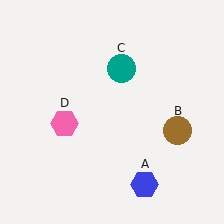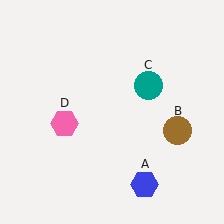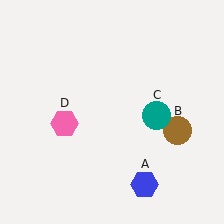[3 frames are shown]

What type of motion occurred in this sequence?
The teal circle (object C) rotated clockwise around the center of the scene.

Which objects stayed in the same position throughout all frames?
Blue hexagon (object A) and brown circle (object B) and pink hexagon (object D) remained stationary.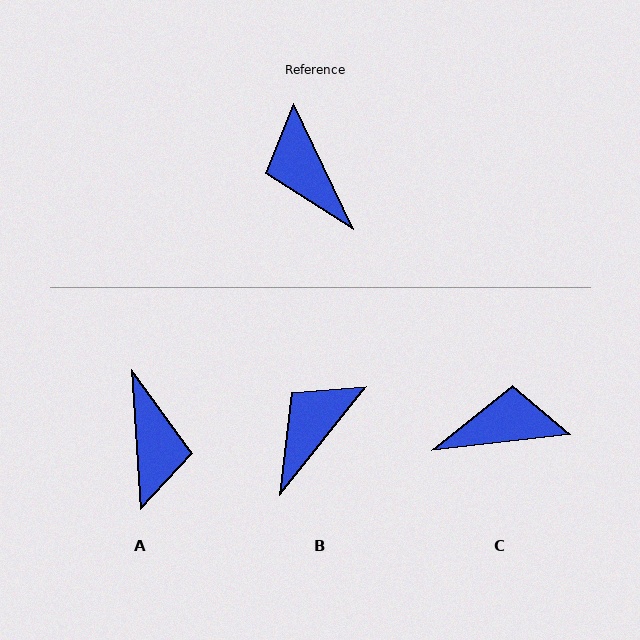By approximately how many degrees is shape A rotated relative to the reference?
Approximately 159 degrees counter-clockwise.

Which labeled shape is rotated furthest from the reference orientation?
A, about 159 degrees away.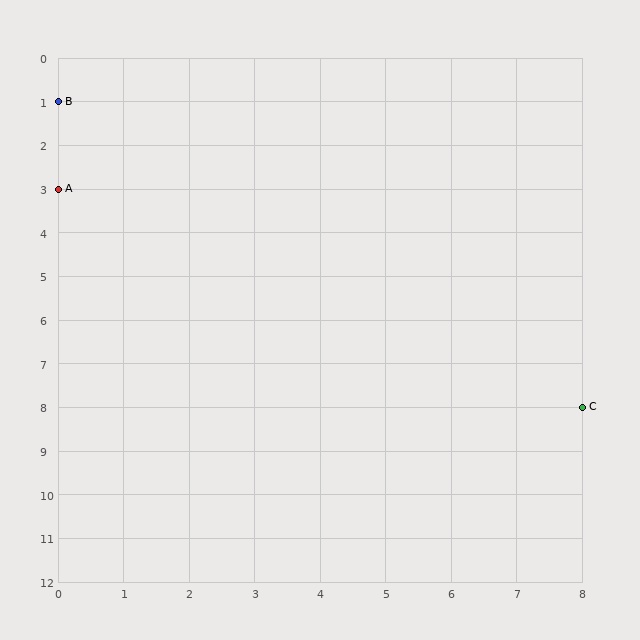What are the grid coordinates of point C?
Point C is at grid coordinates (8, 8).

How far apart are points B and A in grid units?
Points B and A are 2 rows apart.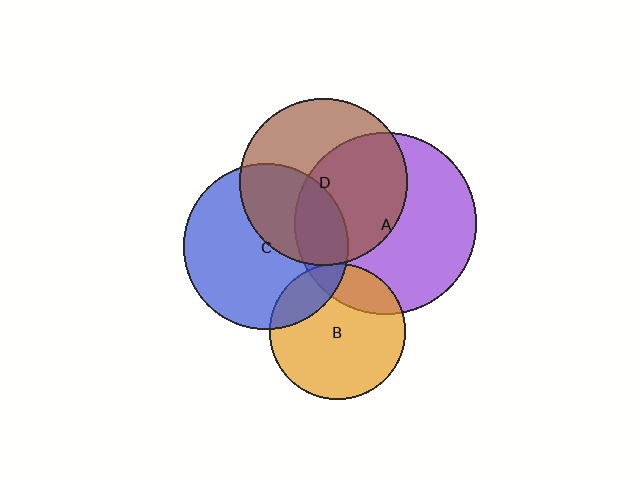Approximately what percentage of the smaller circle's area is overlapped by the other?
Approximately 20%.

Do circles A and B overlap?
Yes.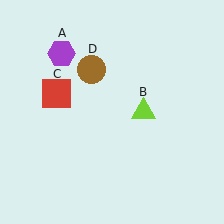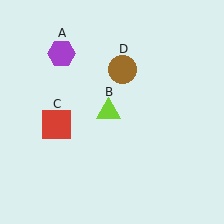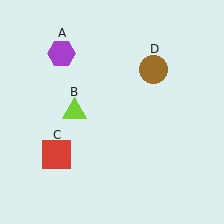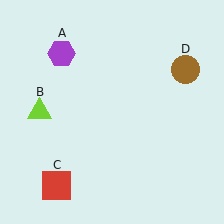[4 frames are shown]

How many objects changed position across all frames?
3 objects changed position: lime triangle (object B), red square (object C), brown circle (object D).